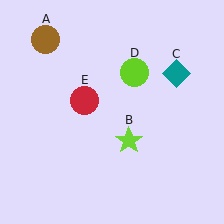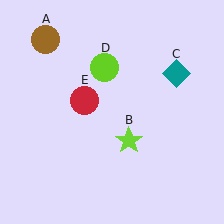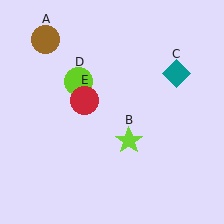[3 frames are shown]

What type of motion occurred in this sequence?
The lime circle (object D) rotated counterclockwise around the center of the scene.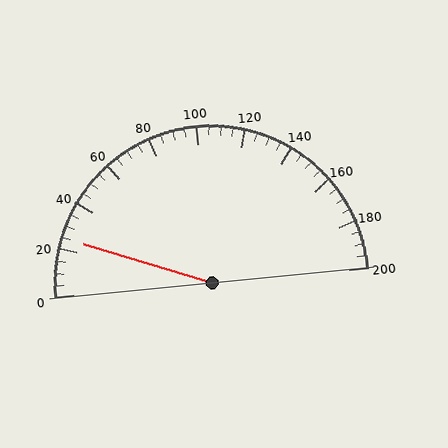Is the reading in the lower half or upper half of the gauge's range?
The reading is in the lower half of the range (0 to 200).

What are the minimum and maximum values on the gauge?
The gauge ranges from 0 to 200.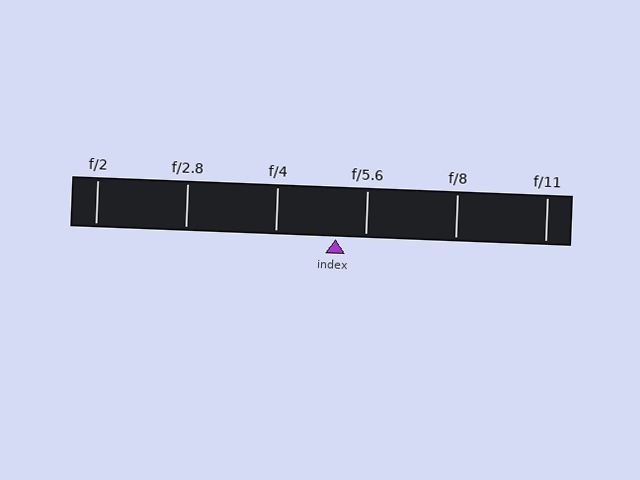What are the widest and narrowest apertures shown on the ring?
The widest aperture shown is f/2 and the narrowest is f/11.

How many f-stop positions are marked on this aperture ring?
There are 6 f-stop positions marked.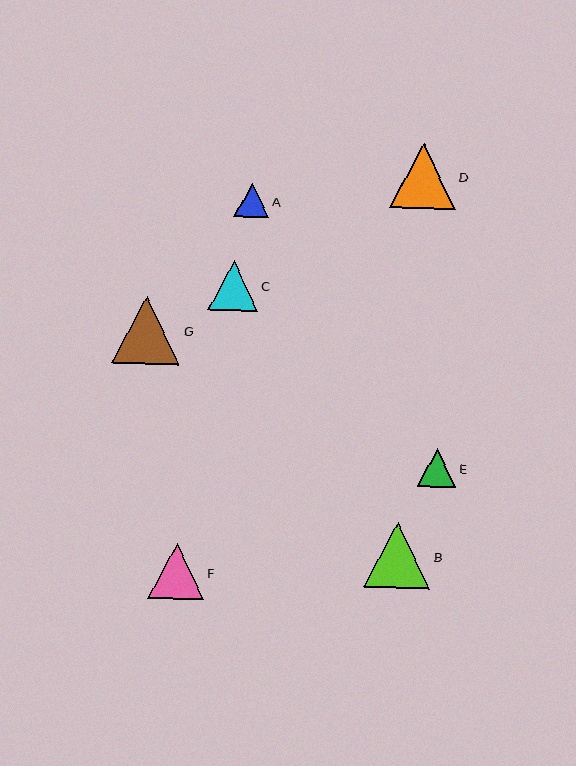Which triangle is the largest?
Triangle G is the largest with a size of approximately 69 pixels.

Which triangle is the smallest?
Triangle A is the smallest with a size of approximately 34 pixels.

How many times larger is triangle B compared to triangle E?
Triangle B is approximately 1.7 times the size of triangle E.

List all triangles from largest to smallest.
From largest to smallest: G, B, D, F, C, E, A.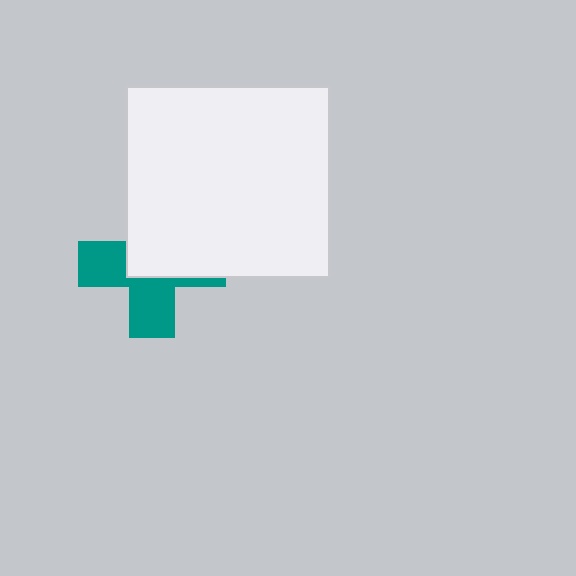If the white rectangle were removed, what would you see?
You would see the complete teal cross.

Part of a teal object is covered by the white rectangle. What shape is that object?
It is a cross.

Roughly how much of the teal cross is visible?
About half of it is visible (roughly 48%).